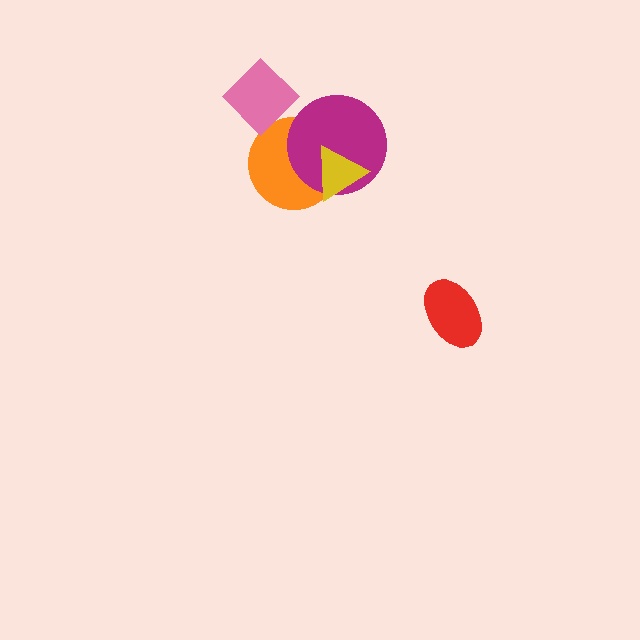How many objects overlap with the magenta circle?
2 objects overlap with the magenta circle.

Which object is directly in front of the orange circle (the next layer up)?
The magenta circle is directly in front of the orange circle.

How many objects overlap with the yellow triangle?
2 objects overlap with the yellow triangle.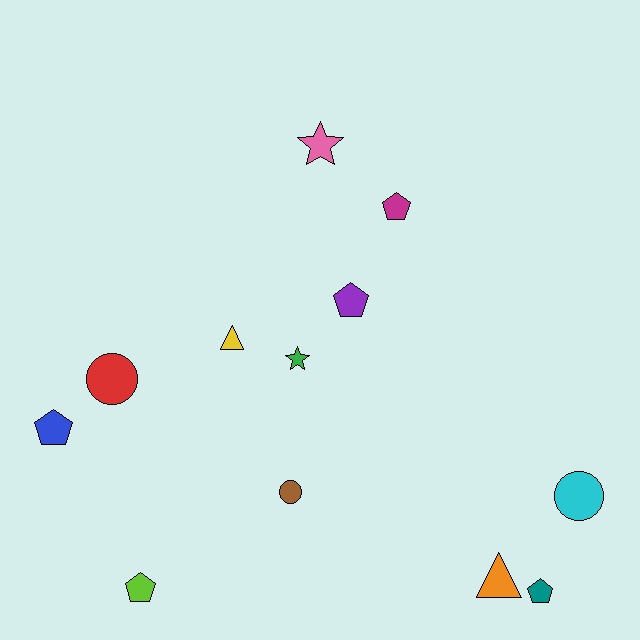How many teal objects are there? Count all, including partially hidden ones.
There is 1 teal object.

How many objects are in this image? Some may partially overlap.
There are 12 objects.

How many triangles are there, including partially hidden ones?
There are 2 triangles.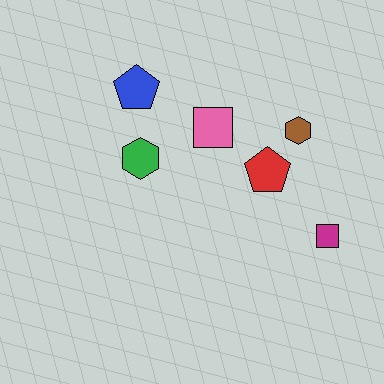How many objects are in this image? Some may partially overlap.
There are 6 objects.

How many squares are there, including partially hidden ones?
There are 2 squares.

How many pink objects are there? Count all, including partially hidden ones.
There is 1 pink object.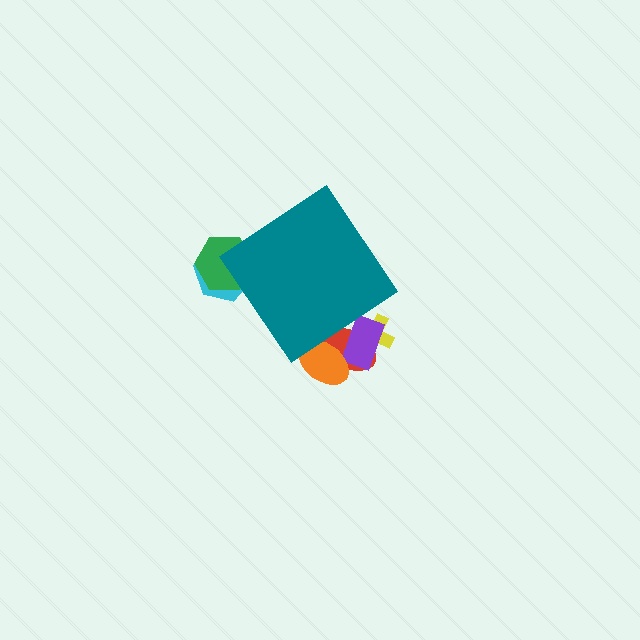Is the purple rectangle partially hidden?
Yes, the purple rectangle is partially hidden behind the teal diamond.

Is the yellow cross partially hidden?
Yes, the yellow cross is partially hidden behind the teal diamond.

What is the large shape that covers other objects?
A teal diamond.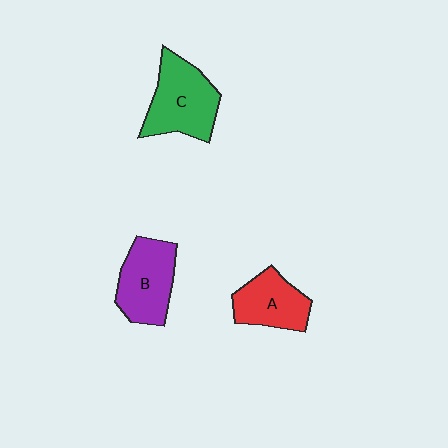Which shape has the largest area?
Shape C (green).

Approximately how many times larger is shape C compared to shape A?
Approximately 1.3 times.